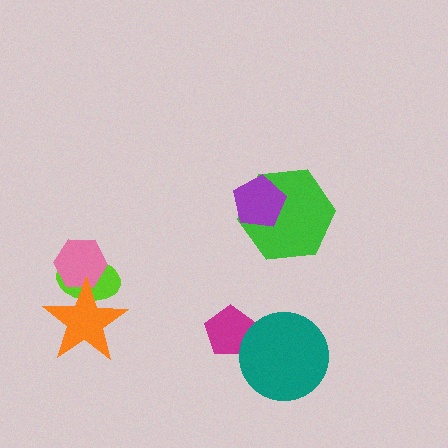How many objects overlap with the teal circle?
1 object overlaps with the teal circle.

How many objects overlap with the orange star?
2 objects overlap with the orange star.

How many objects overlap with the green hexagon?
1 object overlaps with the green hexagon.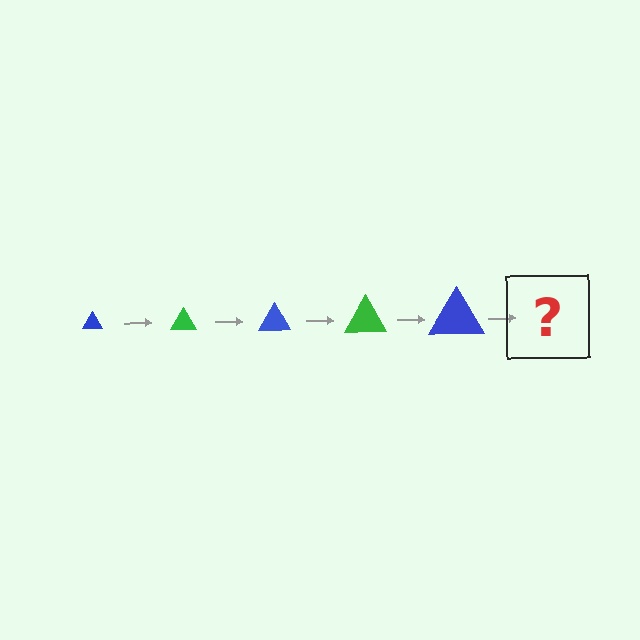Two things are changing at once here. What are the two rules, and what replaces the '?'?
The two rules are that the triangle grows larger each step and the color cycles through blue and green. The '?' should be a green triangle, larger than the previous one.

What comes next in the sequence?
The next element should be a green triangle, larger than the previous one.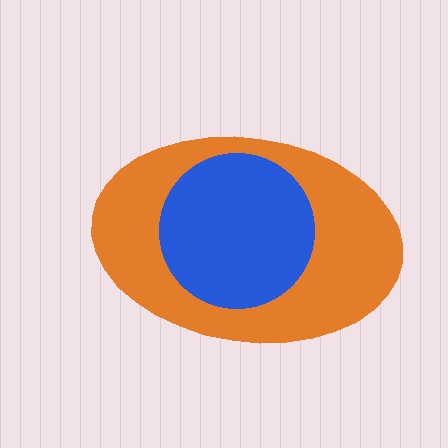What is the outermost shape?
The orange ellipse.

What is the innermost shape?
The blue circle.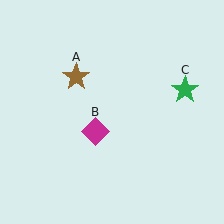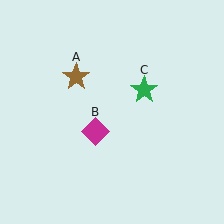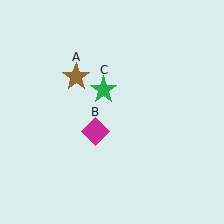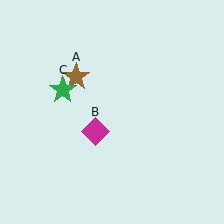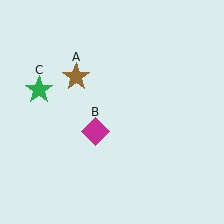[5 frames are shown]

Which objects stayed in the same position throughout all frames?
Brown star (object A) and magenta diamond (object B) remained stationary.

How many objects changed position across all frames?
1 object changed position: green star (object C).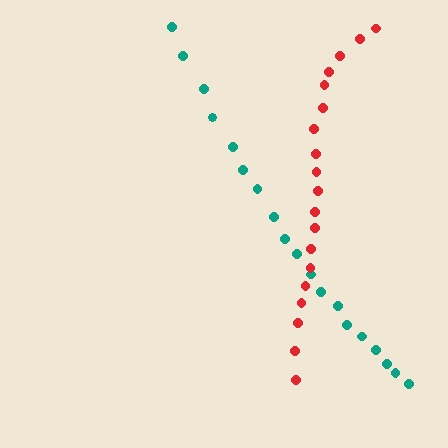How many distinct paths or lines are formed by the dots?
There are 2 distinct paths.